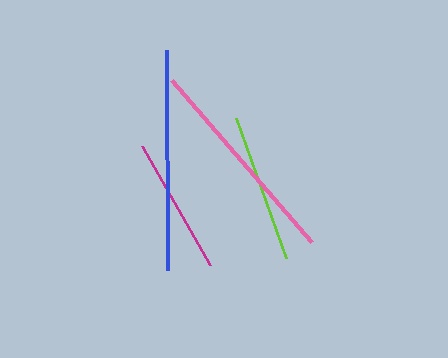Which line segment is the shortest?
The magenta line is the shortest at approximately 137 pixels.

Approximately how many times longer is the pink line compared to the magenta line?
The pink line is approximately 1.6 times the length of the magenta line.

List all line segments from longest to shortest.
From longest to shortest: blue, pink, lime, magenta.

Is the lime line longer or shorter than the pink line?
The pink line is longer than the lime line.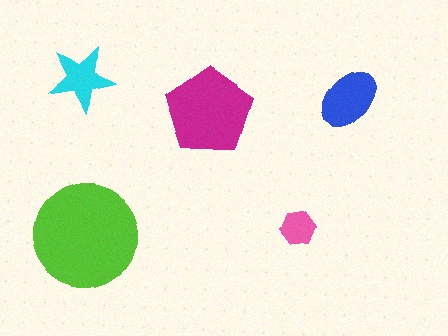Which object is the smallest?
The pink hexagon.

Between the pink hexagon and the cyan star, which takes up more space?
The cyan star.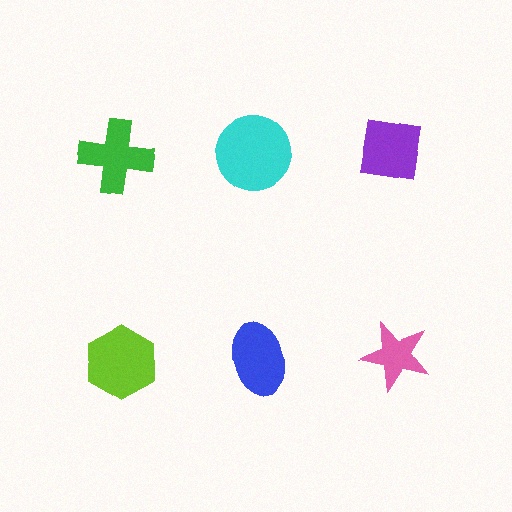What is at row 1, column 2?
A cyan circle.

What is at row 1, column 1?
A green cross.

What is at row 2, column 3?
A pink star.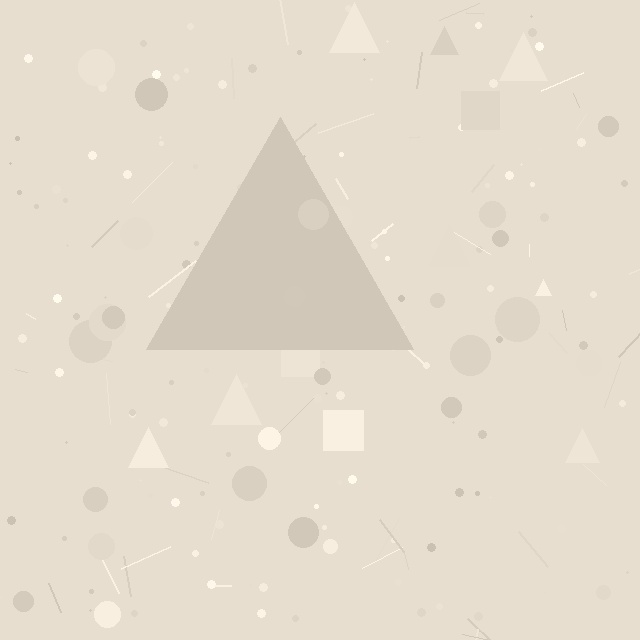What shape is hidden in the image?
A triangle is hidden in the image.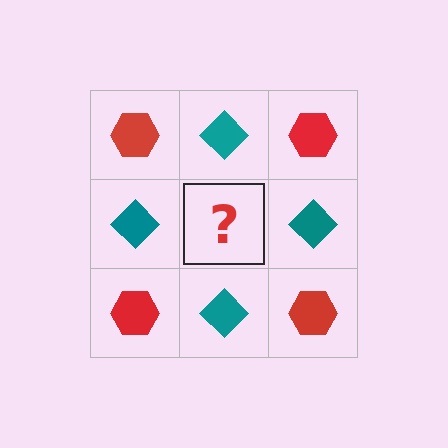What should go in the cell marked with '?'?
The missing cell should contain a red hexagon.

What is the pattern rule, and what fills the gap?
The rule is that it alternates red hexagon and teal diamond in a checkerboard pattern. The gap should be filled with a red hexagon.